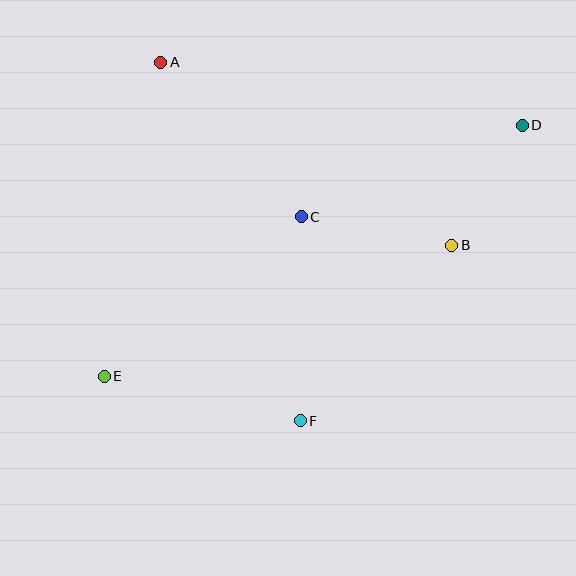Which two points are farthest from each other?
Points D and E are farthest from each other.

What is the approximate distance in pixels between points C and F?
The distance between C and F is approximately 204 pixels.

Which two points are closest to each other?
Points B and D are closest to each other.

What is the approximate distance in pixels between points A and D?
The distance between A and D is approximately 367 pixels.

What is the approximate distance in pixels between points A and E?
The distance between A and E is approximately 319 pixels.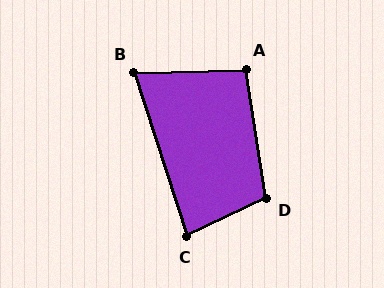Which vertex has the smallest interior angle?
B, at approximately 74 degrees.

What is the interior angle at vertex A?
Approximately 97 degrees (obtuse).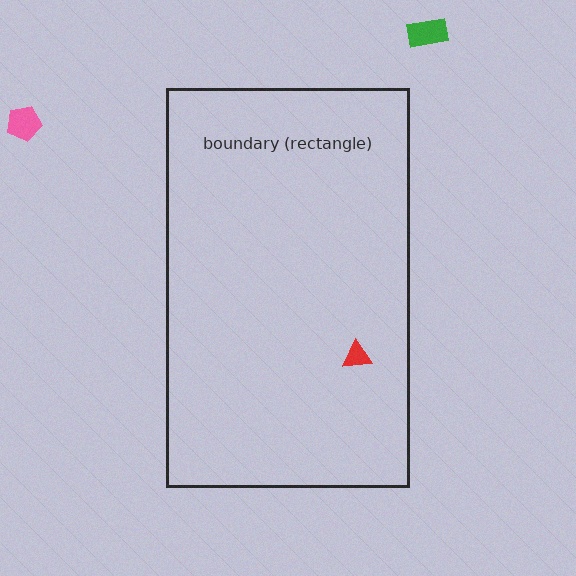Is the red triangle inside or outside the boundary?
Inside.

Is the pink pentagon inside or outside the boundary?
Outside.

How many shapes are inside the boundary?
1 inside, 2 outside.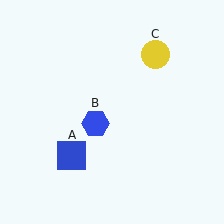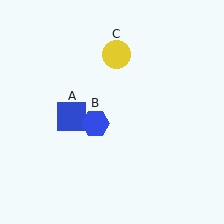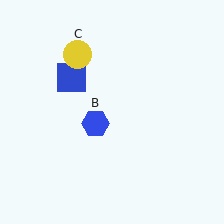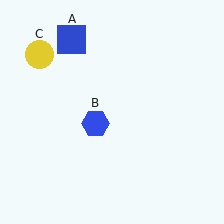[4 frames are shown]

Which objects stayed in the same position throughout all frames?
Blue hexagon (object B) remained stationary.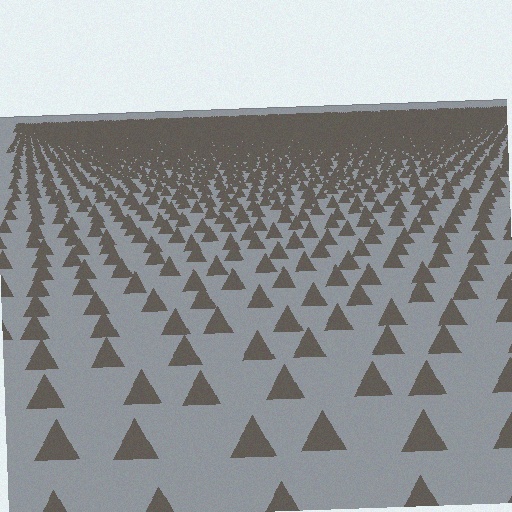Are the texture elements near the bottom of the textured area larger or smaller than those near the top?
Larger. Near the bottom, elements are closer to the viewer and appear at a bigger on-screen size.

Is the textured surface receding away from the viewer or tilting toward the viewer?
The surface is receding away from the viewer. Texture elements get smaller and denser toward the top.